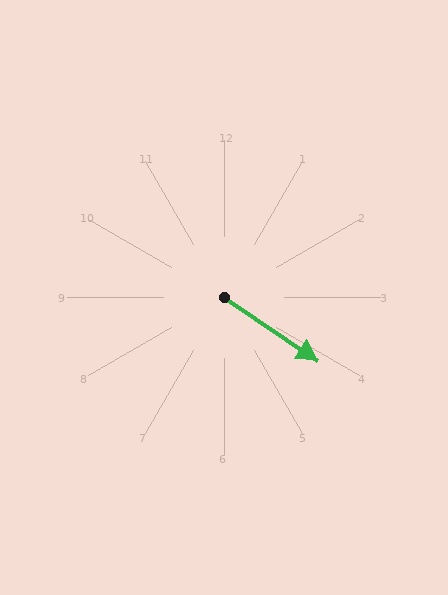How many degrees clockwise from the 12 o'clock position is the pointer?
Approximately 124 degrees.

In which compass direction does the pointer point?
Southeast.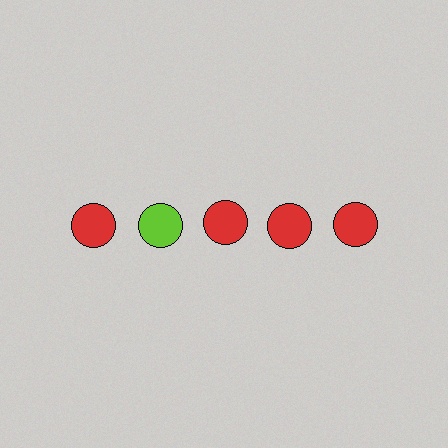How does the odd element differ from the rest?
It has a different color: lime instead of red.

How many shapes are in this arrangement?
There are 5 shapes arranged in a grid pattern.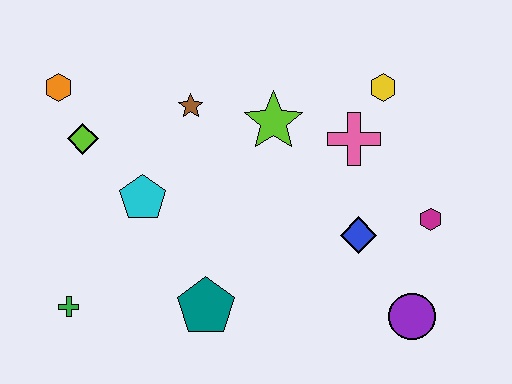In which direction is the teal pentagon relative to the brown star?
The teal pentagon is below the brown star.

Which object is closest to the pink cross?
The yellow hexagon is closest to the pink cross.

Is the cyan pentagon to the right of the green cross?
Yes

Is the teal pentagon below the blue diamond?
Yes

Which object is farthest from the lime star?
The green cross is farthest from the lime star.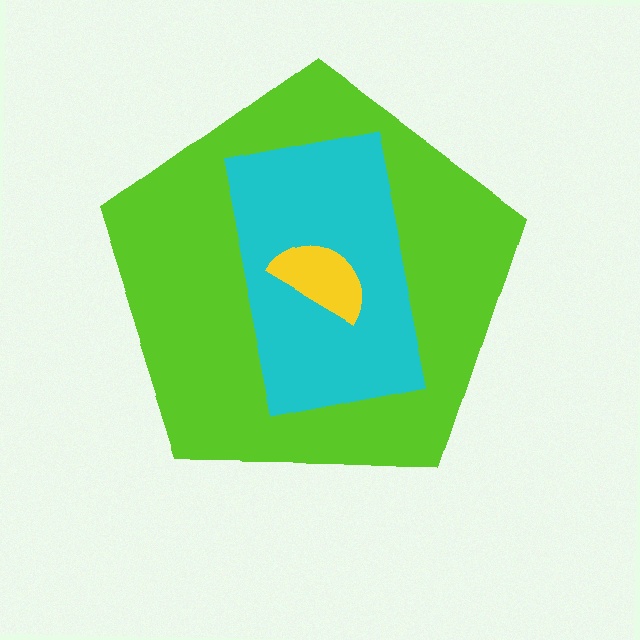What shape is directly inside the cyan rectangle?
The yellow semicircle.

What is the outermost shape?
The lime pentagon.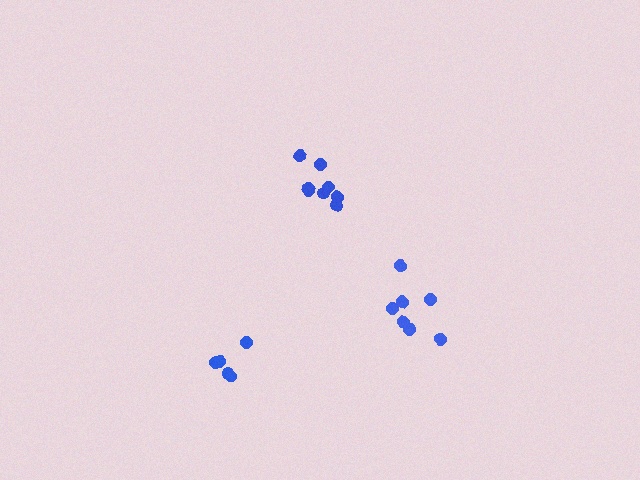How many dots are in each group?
Group 1: 8 dots, Group 2: 5 dots, Group 3: 7 dots (20 total).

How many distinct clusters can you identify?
There are 3 distinct clusters.